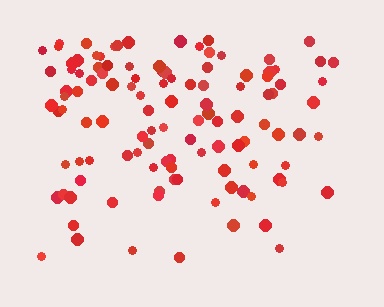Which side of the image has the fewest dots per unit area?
The bottom.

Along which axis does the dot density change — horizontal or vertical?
Vertical.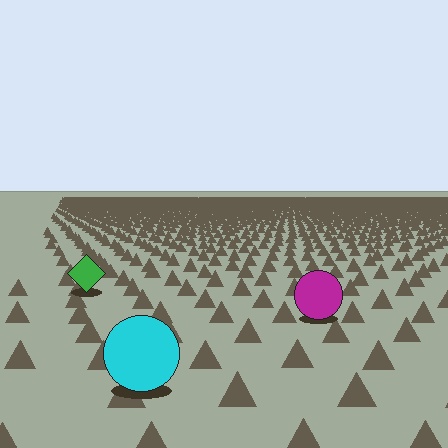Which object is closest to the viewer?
The cyan circle is closest. The texture marks near it are larger and more spread out.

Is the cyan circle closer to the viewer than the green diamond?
Yes. The cyan circle is closer — you can tell from the texture gradient: the ground texture is coarser near it.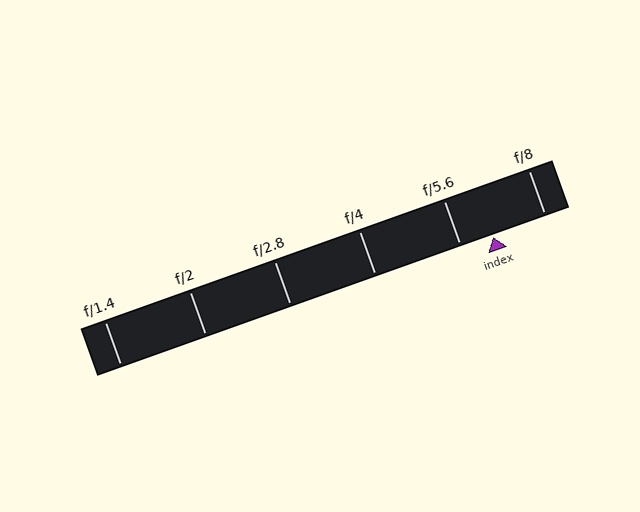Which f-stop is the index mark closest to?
The index mark is closest to f/5.6.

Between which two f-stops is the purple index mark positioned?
The index mark is between f/5.6 and f/8.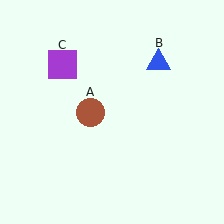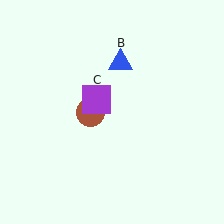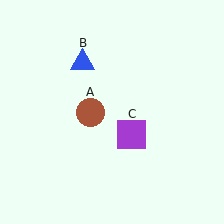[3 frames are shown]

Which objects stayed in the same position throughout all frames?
Brown circle (object A) remained stationary.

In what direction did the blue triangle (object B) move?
The blue triangle (object B) moved left.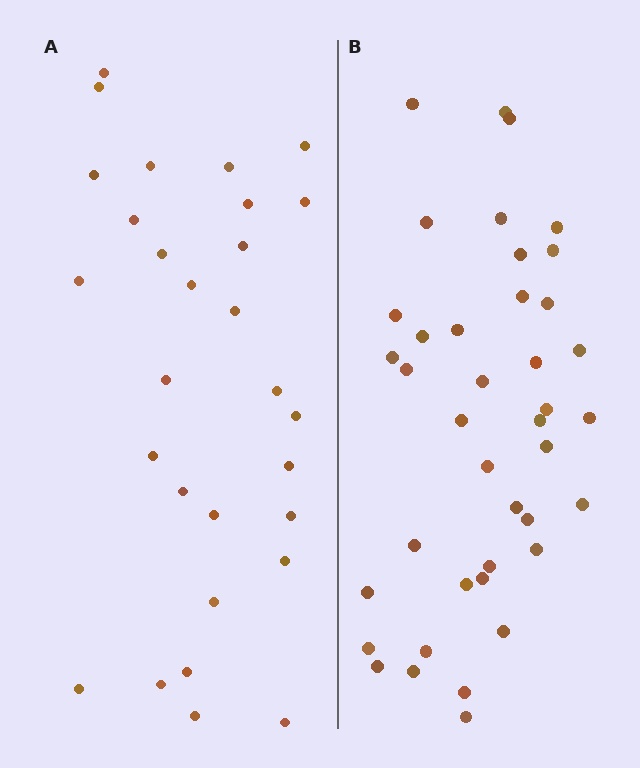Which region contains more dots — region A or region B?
Region B (the right region) has more dots.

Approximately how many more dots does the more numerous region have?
Region B has roughly 12 or so more dots than region A.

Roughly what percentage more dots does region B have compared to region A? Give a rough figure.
About 40% more.